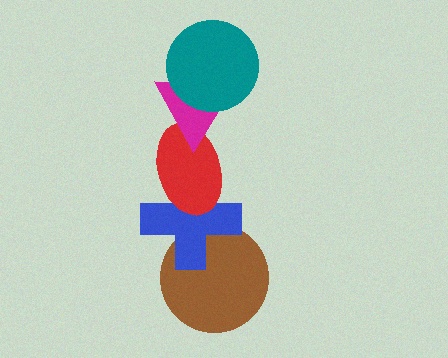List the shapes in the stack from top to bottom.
From top to bottom: the teal circle, the magenta triangle, the red ellipse, the blue cross, the brown circle.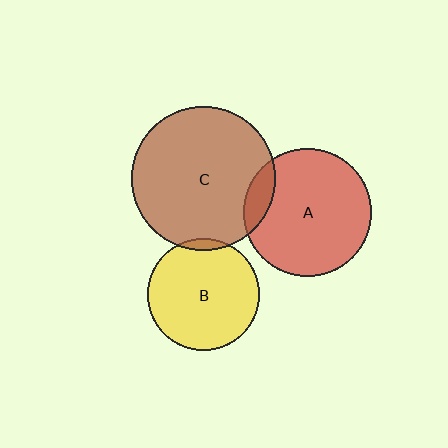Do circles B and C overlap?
Yes.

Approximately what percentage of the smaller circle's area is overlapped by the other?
Approximately 5%.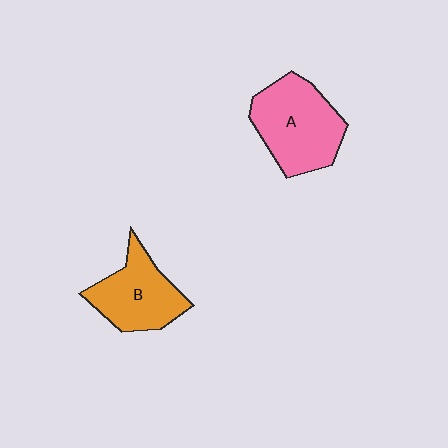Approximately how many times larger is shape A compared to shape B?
Approximately 1.3 times.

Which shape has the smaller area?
Shape B (orange).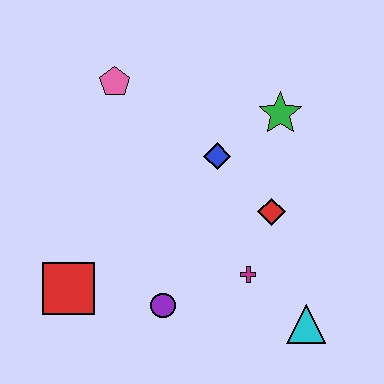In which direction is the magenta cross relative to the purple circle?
The magenta cross is to the right of the purple circle.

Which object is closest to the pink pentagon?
The blue diamond is closest to the pink pentagon.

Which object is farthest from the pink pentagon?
The cyan triangle is farthest from the pink pentagon.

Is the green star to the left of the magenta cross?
No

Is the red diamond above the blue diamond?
No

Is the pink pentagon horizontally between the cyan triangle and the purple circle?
No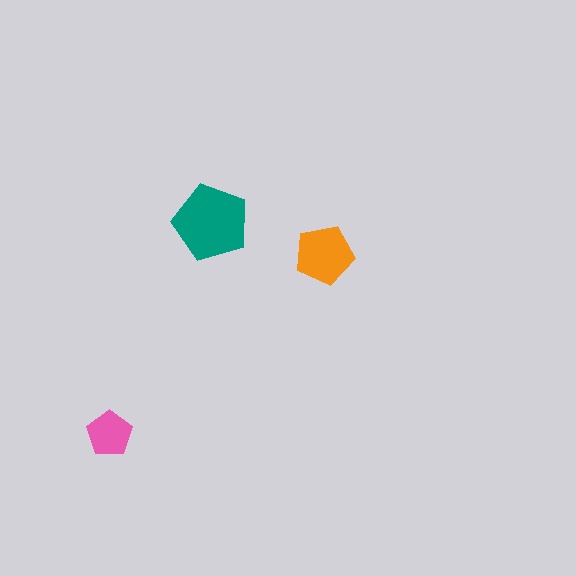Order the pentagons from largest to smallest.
the teal one, the orange one, the pink one.